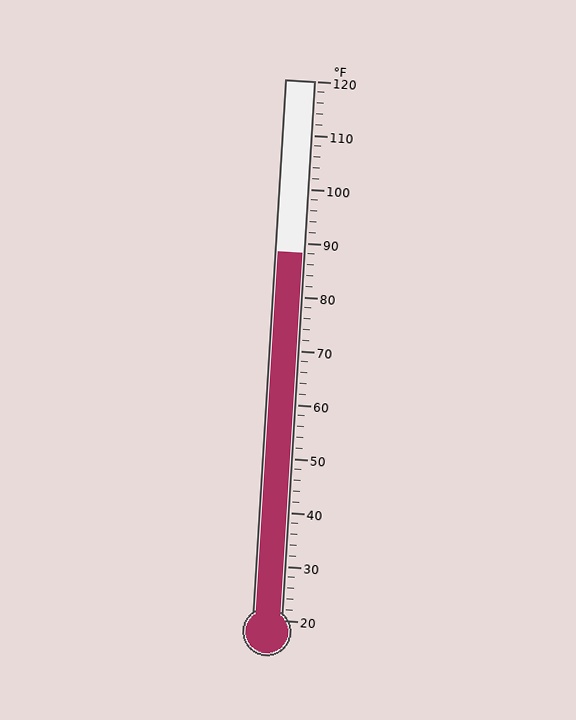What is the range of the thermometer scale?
The thermometer scale ranges from 20°F to 120°F.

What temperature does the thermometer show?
The thermometer shows approximately 88°F.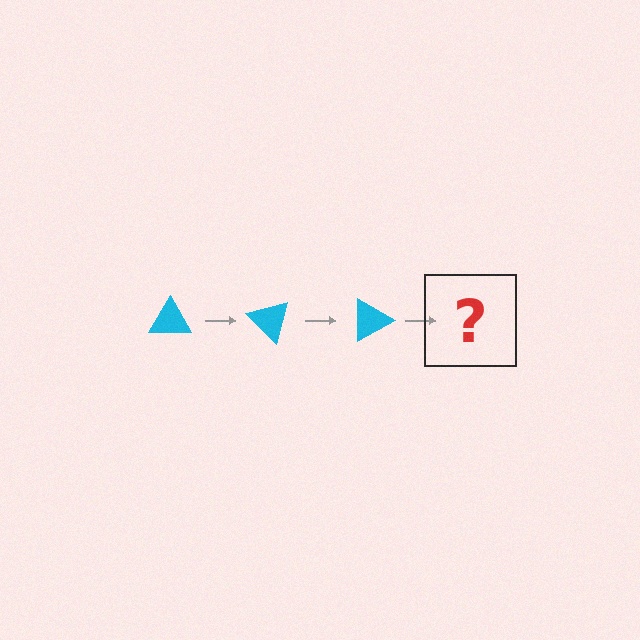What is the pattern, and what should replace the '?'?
The pattern is that the triangle rotates 45 degrees each step. The '?' should be a cyan triangle rotated 135 degrees.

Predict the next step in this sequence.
The next step is a cyan triangle rotated 135 degrees.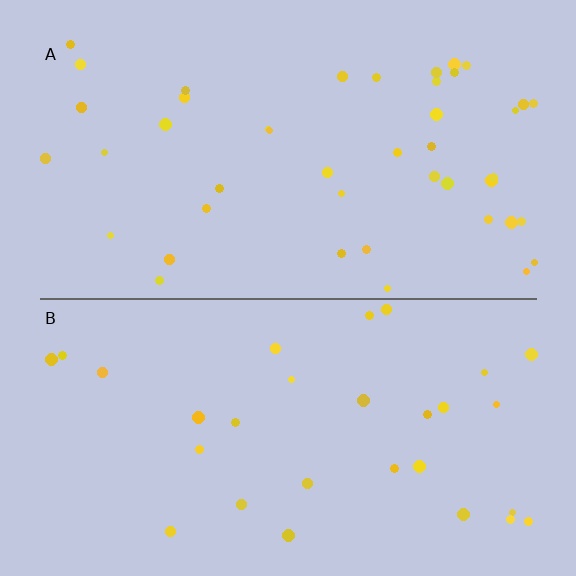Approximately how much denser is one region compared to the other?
Approximately 1.5× — region A over region B.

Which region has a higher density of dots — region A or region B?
A (the top).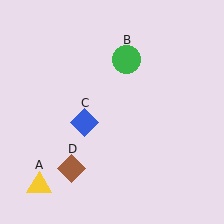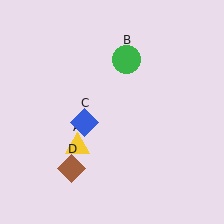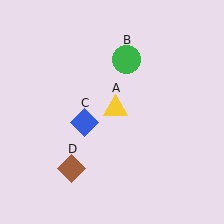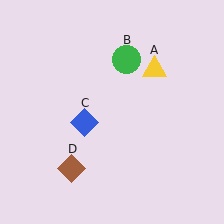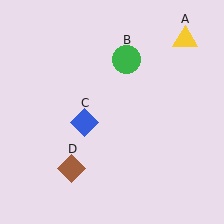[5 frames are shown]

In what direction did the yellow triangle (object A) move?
The yellow triangle (object A) moved up and to the right.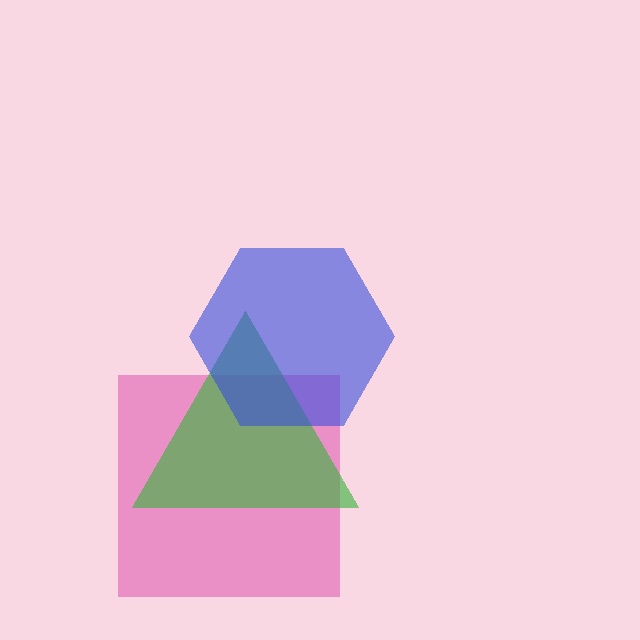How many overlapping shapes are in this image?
There are 3 overlapping shapes in the image.